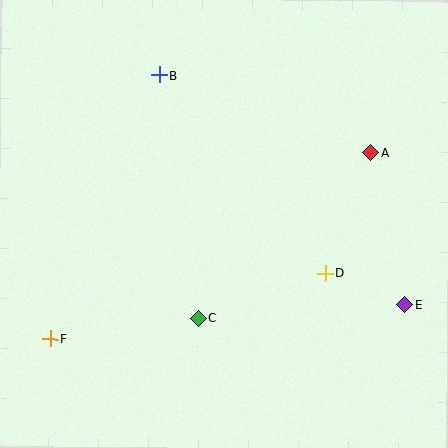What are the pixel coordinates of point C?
Point C is at (198, 318).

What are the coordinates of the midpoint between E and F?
The midpoint between E and F is at (228, 322).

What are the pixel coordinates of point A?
Point A is at (370, 153).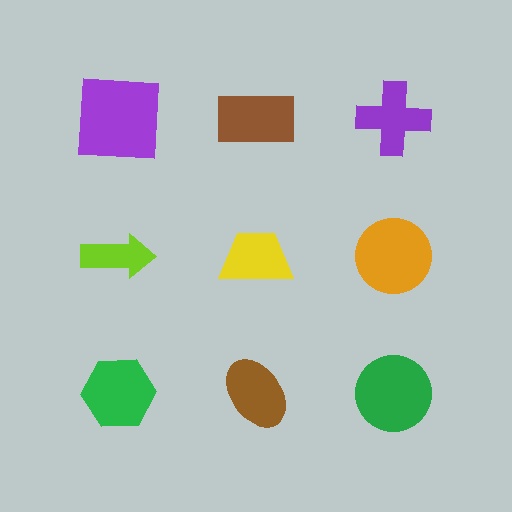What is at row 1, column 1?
A purple square.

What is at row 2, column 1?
A lime arrow.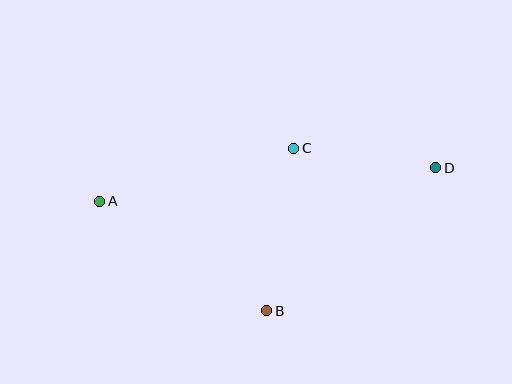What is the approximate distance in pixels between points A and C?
The distance between A and C is approximately 201 pixels.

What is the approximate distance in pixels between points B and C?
The distance between B and C is approximately 165 pixels.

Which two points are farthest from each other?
Points A and D are farthest from each other.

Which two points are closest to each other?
Points C and D are closest to each other.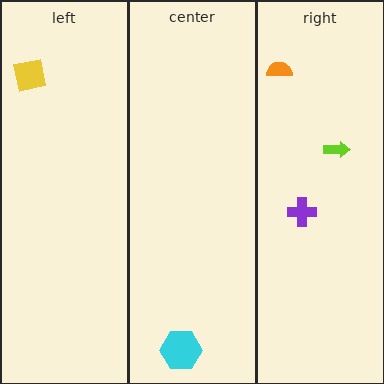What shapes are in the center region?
The cyan hexagon.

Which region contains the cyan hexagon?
The center region.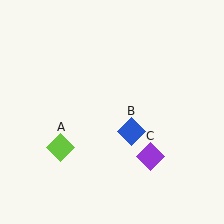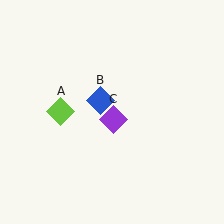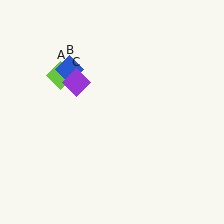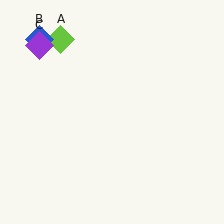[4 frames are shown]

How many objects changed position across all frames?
3 objects changed position: lime diamond (object A), blue diamond (object B), purple diamond (object C).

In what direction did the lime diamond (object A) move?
The lime diamond (object A) moved up.